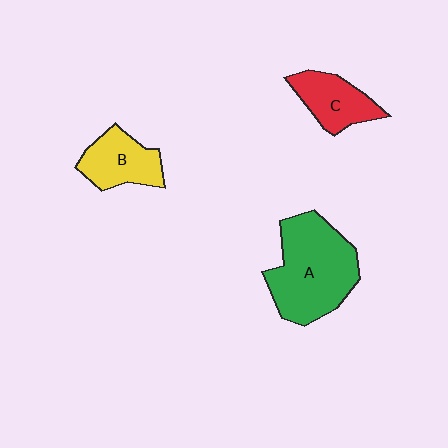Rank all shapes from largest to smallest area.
From largest to smallest: A (green), B (yellow), C (red).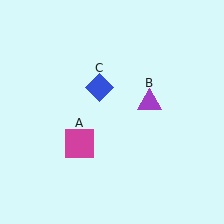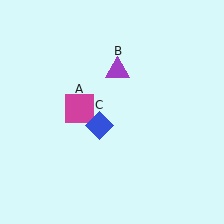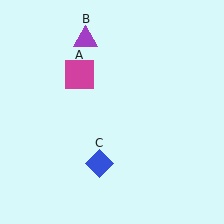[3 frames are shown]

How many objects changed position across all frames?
3 objects changed position: magenta square (object A), purple triangle (object B), blue diamond (object C).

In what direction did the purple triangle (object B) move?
The purple triangle (object B) moved up and to the left.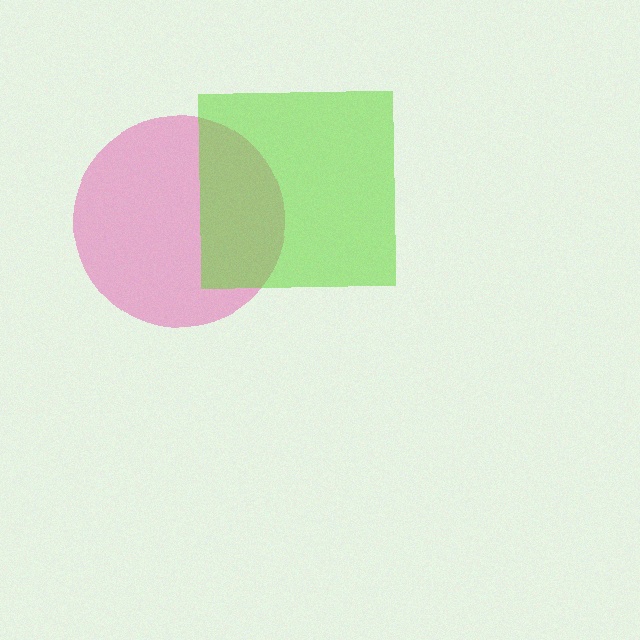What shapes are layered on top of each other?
The layered shapes are: a pink circle, a lime square.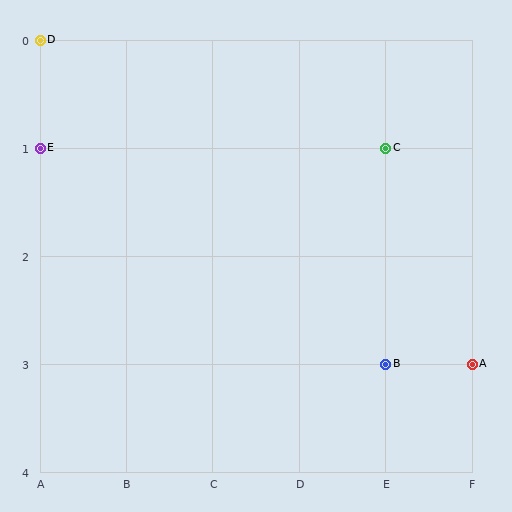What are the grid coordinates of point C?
Point C is at grid coordinates (E, 1).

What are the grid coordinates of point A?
Point A is at grid coordinates (F, 3).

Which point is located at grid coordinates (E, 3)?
Point B is at (E, 3).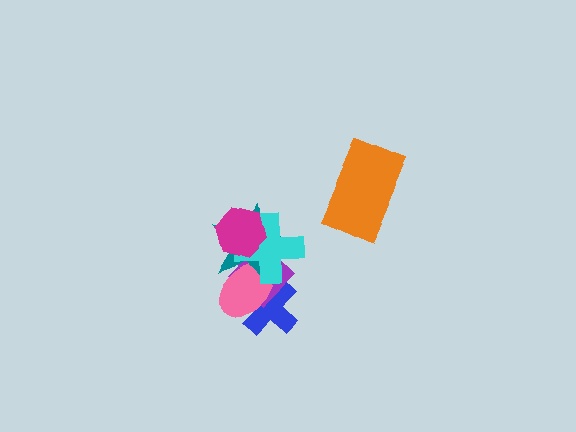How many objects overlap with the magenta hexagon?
3 objects overlap with the magenta hexagon.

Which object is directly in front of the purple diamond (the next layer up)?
The pink ellipse is directly in front of the purple diamond.